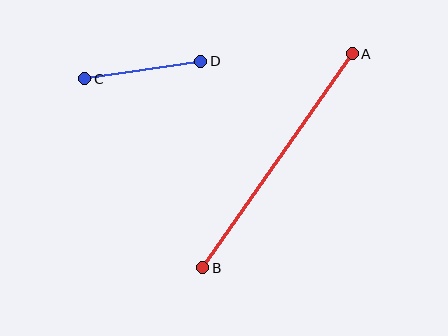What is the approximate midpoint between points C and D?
The midpoint is at approximately (143, 70) pixels.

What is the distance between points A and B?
The distance is approximately 261 pixels.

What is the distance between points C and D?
The distance is approximately 117 pixels.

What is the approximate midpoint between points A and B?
The midpoint is at approximately (277, 161) pixels.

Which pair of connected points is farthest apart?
Points A and B are farthest apart.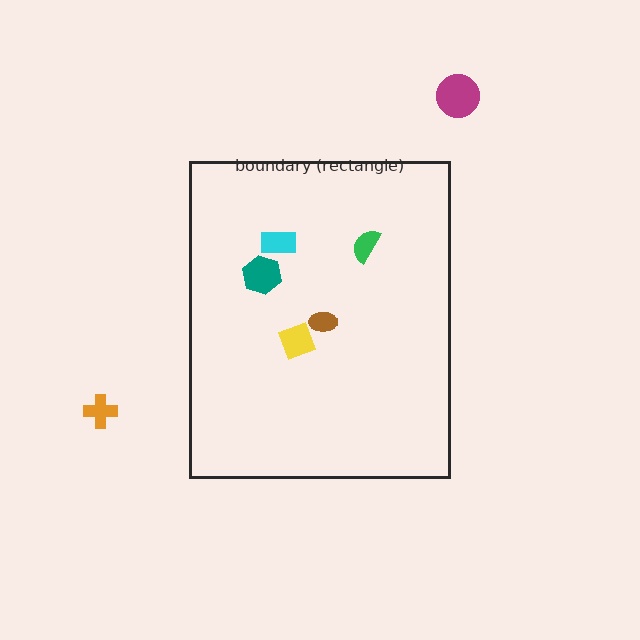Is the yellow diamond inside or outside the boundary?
Inside.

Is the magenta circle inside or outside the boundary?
Outside.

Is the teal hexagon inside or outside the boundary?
Inside.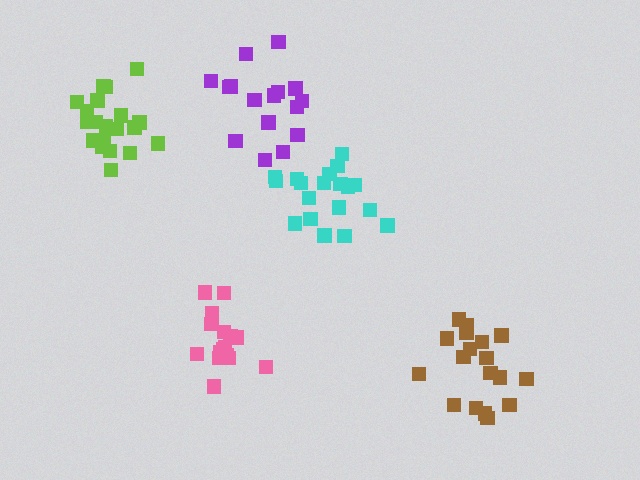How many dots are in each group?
Group 1: 19 dots, Group 2: 16 dots, Group 3: 18 dots, Group 4: 16 dots, Group 5: 20 dots (89 total).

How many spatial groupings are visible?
There are 5 spatial groupings.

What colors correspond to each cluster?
The clusters are colored: cyan, purple, brown, pink, lime.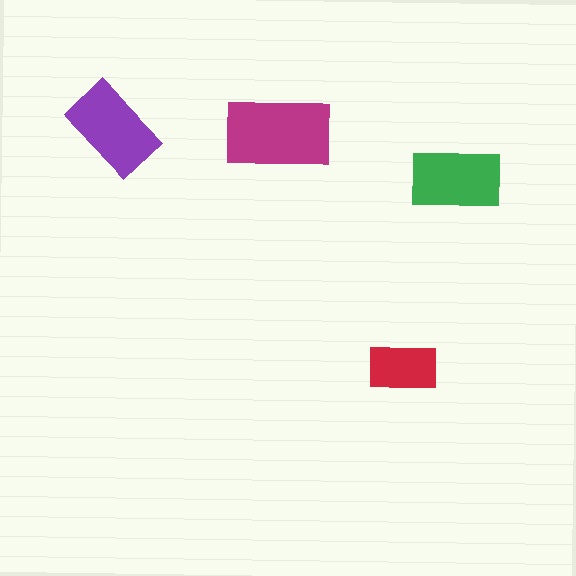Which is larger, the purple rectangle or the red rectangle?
The purple one.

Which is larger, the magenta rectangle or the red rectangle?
The magenta one.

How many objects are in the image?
There are 4 objects in the image.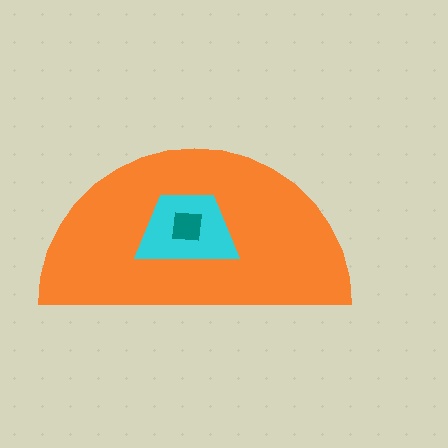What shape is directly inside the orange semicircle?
The cyan trapezoid.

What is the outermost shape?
The orange semicircle.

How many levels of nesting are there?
3.